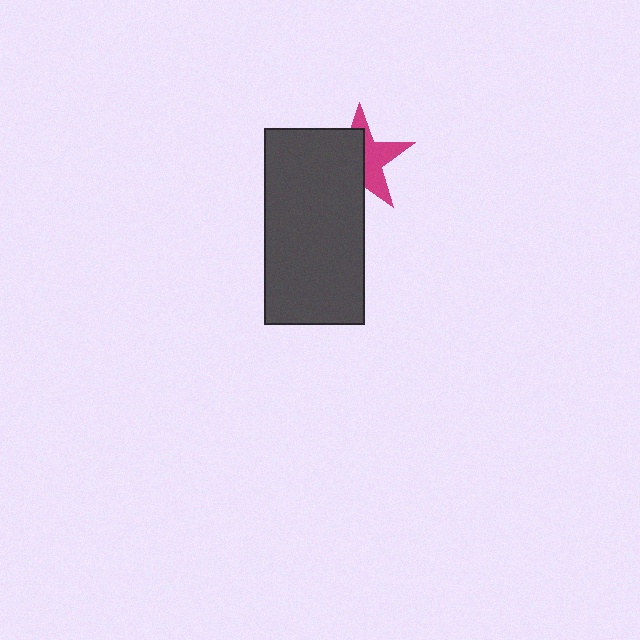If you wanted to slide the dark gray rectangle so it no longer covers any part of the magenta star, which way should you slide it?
Slide it left — that is the most direct way to separate the two shapes.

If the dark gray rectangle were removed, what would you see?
You would see the complete magenta star.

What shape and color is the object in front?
The object in front is a dark gray rectangle.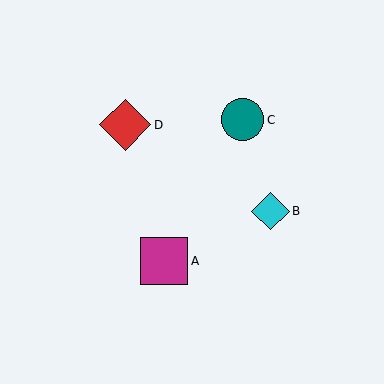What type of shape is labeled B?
Shape B is a cyan diamond.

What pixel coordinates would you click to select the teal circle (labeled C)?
Click at (243, 120) to select the teal circle C.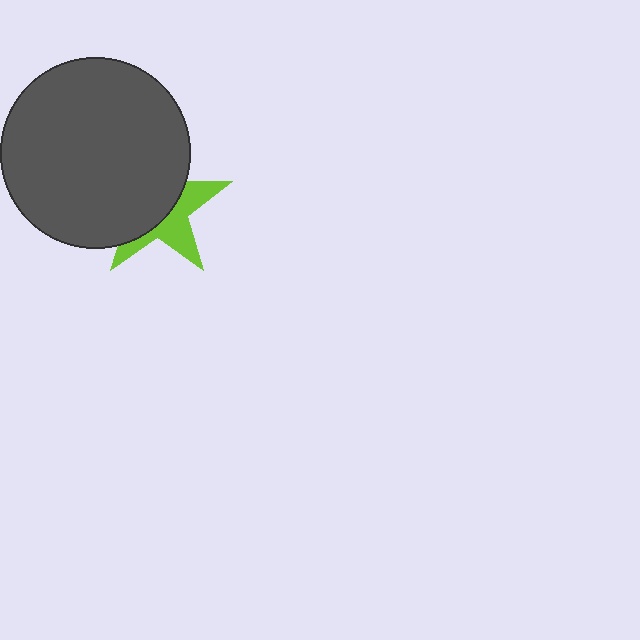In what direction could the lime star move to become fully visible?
The lime star could move toward the lower-right. That would shift it out from behind the dark gray circle entirely.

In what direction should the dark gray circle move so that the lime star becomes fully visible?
The dark gray circle should move toward the upper-left. That is the shortest direction to clear the overlap and leave the lime star fully visible.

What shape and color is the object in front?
The object in front is a dark gray circle.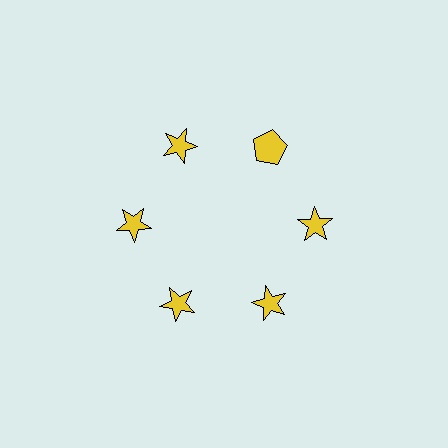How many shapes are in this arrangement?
There are 6 shapes arranged in a ring pattern.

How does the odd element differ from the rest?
It has a different shape: pentagon instead of star.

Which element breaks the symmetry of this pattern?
The yellow pentagon at roughly the 1 o'clock position breaks the symmetry. All other shapes are yellow stars.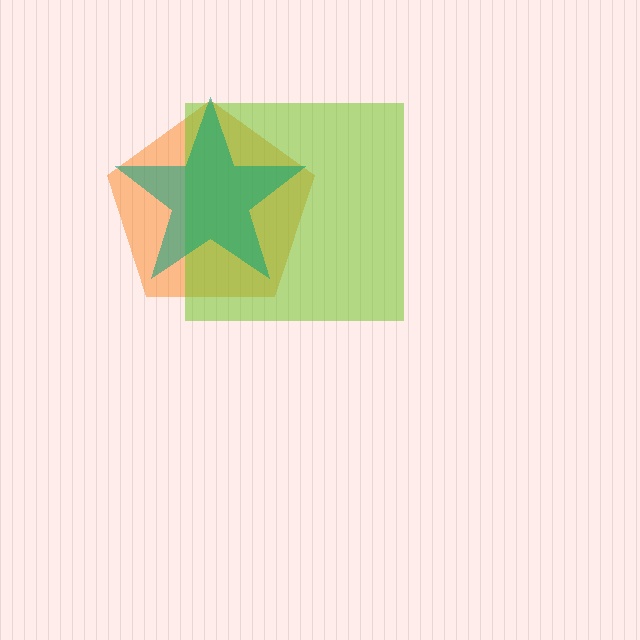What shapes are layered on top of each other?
The layered shapes are: an orange pentagon, a lime square, a teal star.